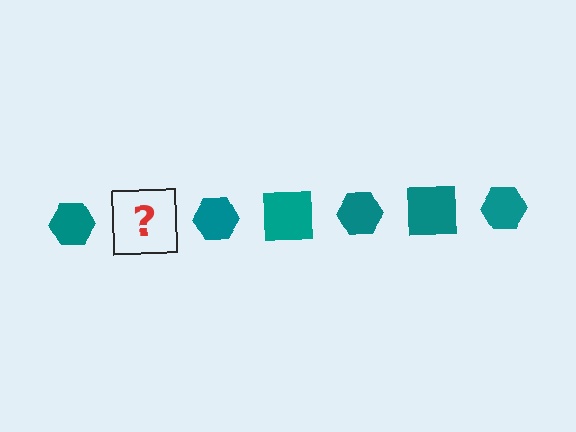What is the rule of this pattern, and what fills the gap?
The rule is that the pattern cycles through hexagon, square shapes in teal. The gap should be filled with a teal square.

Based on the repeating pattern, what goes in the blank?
The blank should be a teal square.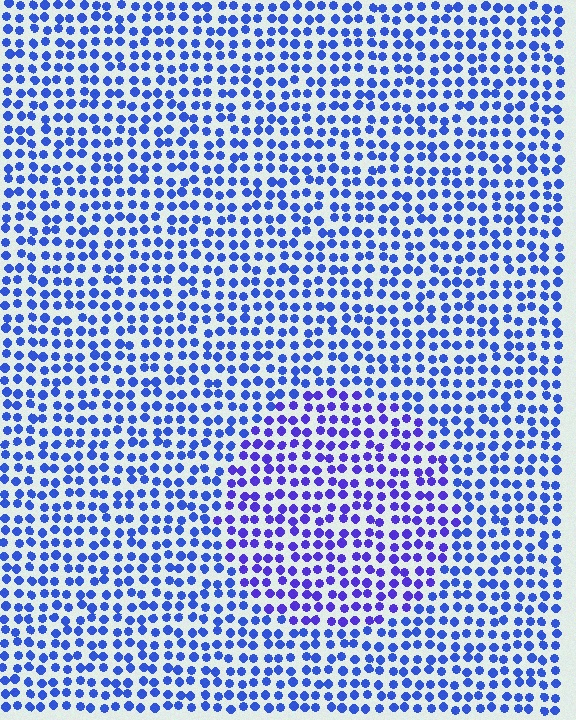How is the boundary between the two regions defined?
The boundary is defined purely by a slight shift in hue (about 25 degrees). Spacing, size, and orientation are identical on both sides.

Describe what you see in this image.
The image is filled with small blue elements in a uniform arrangement. A circle-shaped region is visible where the elements are tinted to a slightly different hue, forming a subtle color boundary.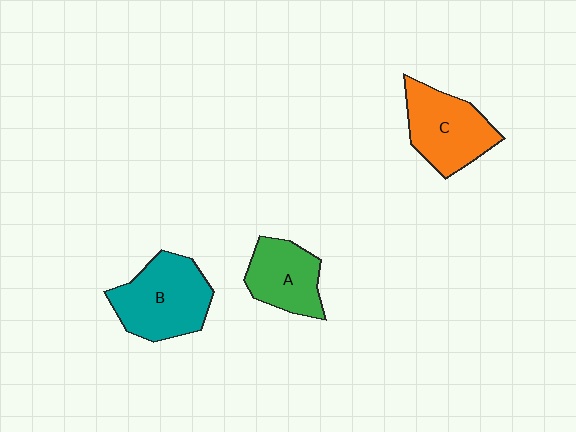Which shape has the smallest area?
Shape A (green).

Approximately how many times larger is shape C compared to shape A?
Approximately 1.2 times.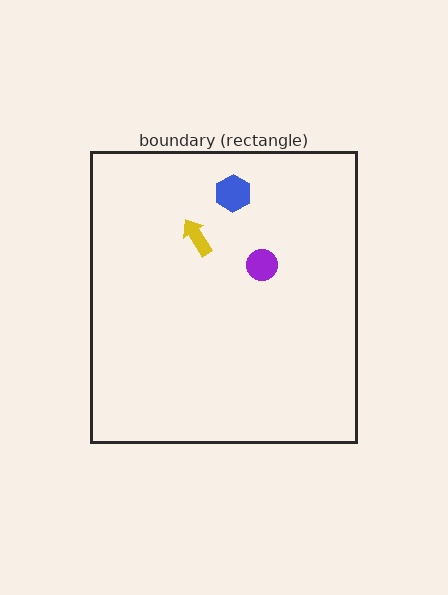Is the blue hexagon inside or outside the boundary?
Inside.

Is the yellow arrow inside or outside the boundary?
Inside.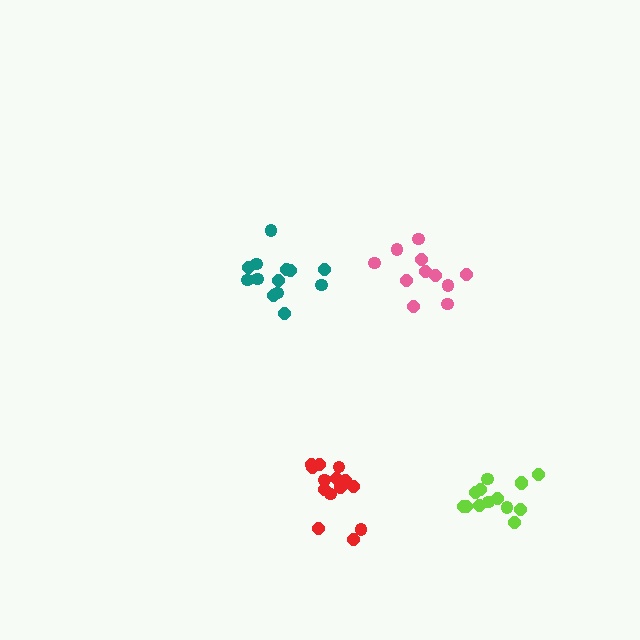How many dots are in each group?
Group 1: 11 dots, Group 2: 14 dots, Group 3: 15 dots, Group 4: 13 dots (53 total).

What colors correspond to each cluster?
The clusters are colored: pink, lime, red, teal.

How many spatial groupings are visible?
There are 4 spatial groupings.